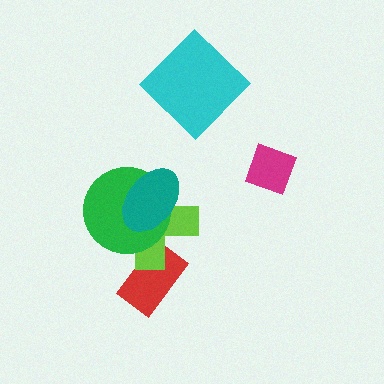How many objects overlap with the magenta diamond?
0 objects overlap with the magenta diamond.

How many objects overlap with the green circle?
2 objects overlap with the green circle.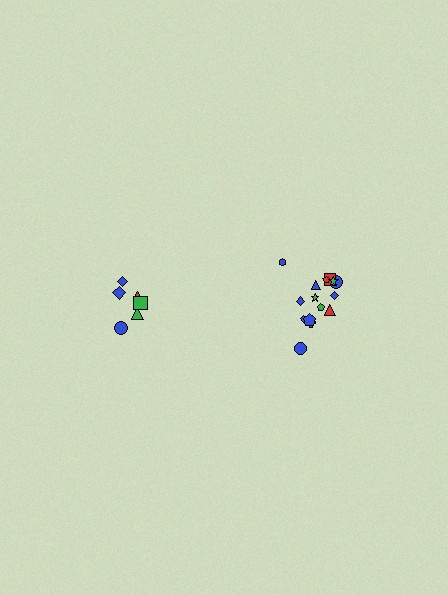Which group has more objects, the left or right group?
The right group.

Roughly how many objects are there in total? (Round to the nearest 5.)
Roughly 20 objects in total.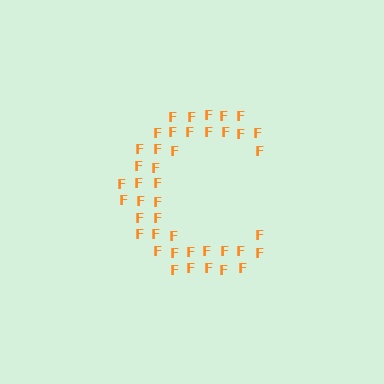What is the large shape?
The large shape is the letter C.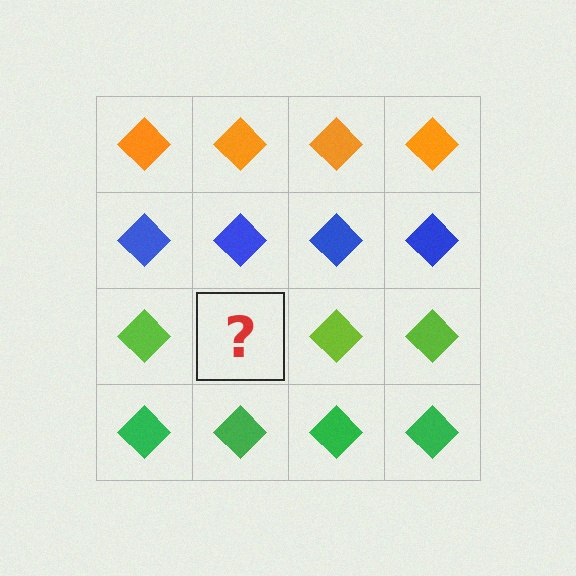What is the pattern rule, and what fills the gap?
The rule is that each row has a consistent color. The gap should be filled with a lime diamond.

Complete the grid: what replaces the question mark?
The question mark should be replaced with a lime diamond.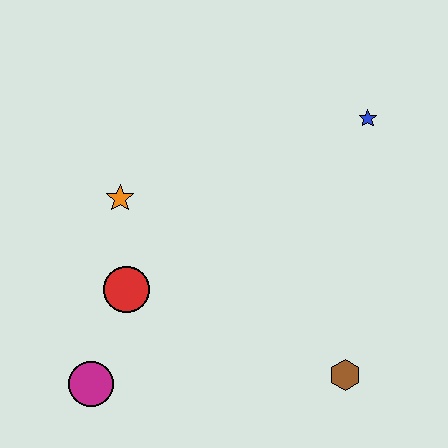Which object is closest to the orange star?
The red circle is closest to the orange star.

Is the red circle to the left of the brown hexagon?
Yes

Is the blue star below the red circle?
No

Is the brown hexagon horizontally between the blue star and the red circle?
Yes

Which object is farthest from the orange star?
The brown hexagon is farthest from the orange star.